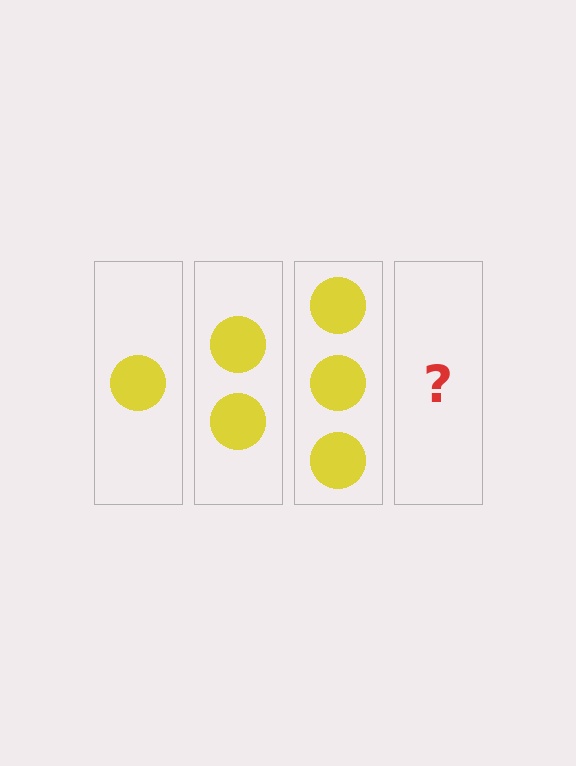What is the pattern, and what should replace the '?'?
The pattern is that each step adds one more circle. The '?' should be 4 circles.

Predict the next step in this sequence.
The next step is 4 circles.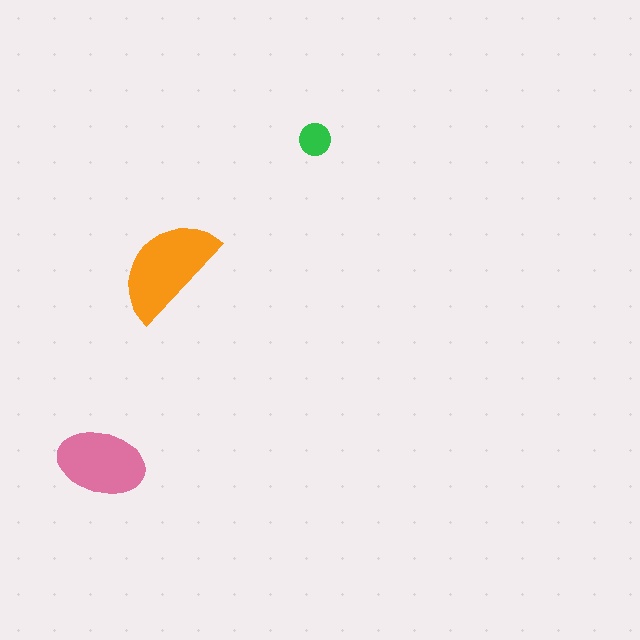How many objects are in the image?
There are 3 objects in the image.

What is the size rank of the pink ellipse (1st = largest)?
2nd.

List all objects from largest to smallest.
The orange semicircle, the pink ellipse, the green circle.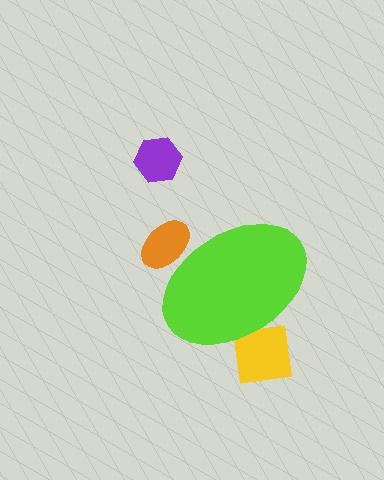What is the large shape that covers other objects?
A lime ellipse.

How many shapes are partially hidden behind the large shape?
2 shapes are partially hidden.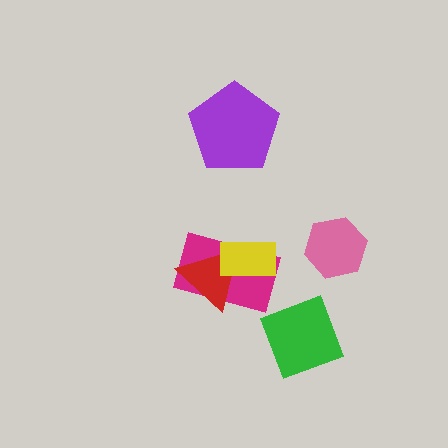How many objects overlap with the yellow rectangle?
2 objects overlap with the yellow rectangle.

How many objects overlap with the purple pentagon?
0 objects overlap with the purple pentagon.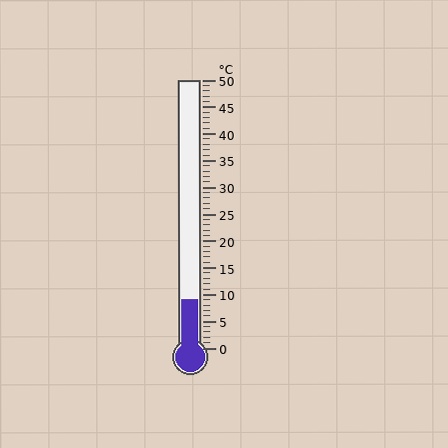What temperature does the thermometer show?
The thermometer shows approximately 9°C.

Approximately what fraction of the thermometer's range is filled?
The thermometer is filled to approximately 20% of its range.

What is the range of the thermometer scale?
The thermometer scale ranges from 0°C to 50°C.